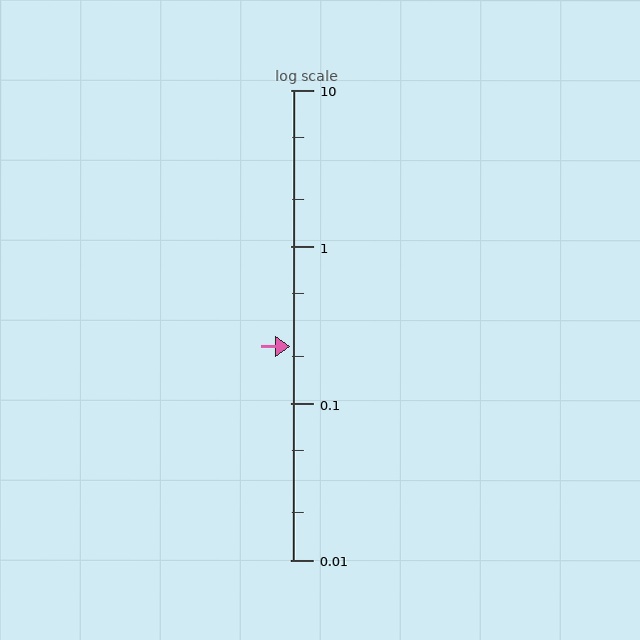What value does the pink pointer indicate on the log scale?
The pointer indicates approximately 0.23.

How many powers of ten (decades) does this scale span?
The scale spans 3 decades, from 0.01 to 10.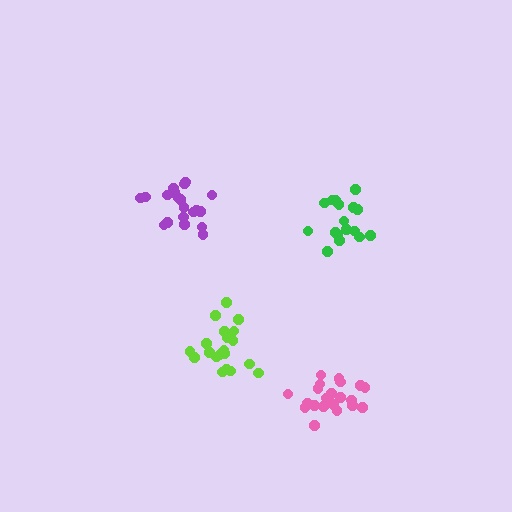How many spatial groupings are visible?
There are 4 spatial groupings.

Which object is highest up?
The purple cluster is topmost.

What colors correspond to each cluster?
The clusters are colored: purple, pink, green, lime.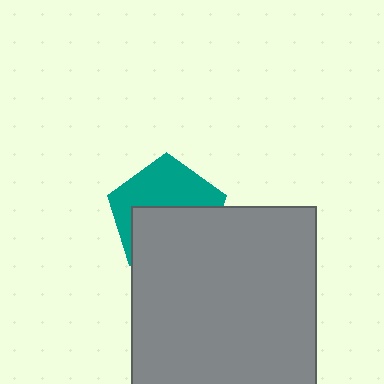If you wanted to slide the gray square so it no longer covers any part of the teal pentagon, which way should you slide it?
Slide it down — that is the most direct way to separate the two shapes.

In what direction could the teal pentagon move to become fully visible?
The teal pentagon could move up. That would shift it out from behind the gray square entirely.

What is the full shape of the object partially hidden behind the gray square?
The partially hidden object is a teal pentagon.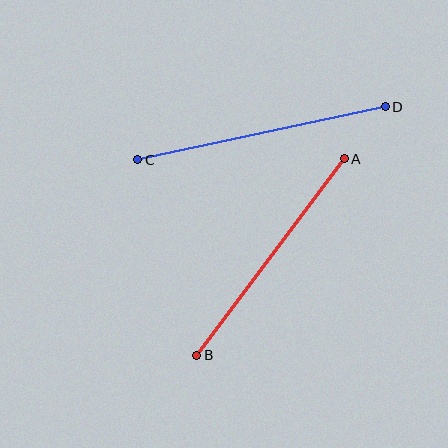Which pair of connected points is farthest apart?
Points C and D are farthest apart.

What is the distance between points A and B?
The distance is approximately 246 pixels.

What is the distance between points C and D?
The distance is approximately 253 pixels.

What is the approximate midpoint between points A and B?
The midpoint is at approximately (270, 257) pixels.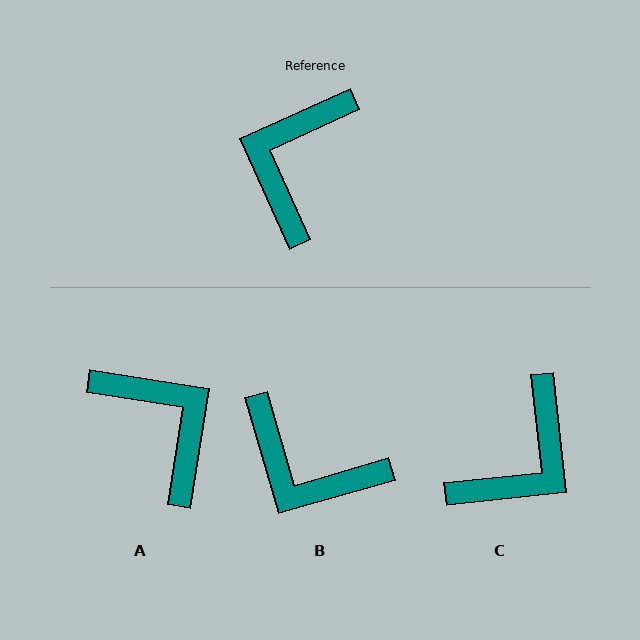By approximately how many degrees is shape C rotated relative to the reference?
Approximately 162 degrees counter-clockwise.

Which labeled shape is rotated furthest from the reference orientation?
C, about 162 degrees away.